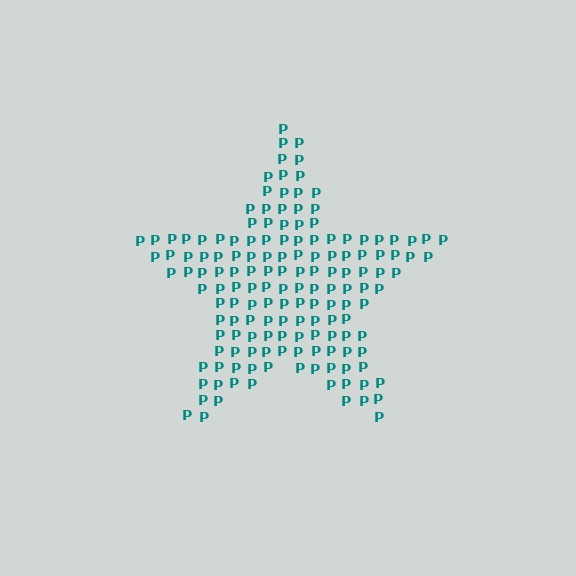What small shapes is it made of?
It is made of small letter P's.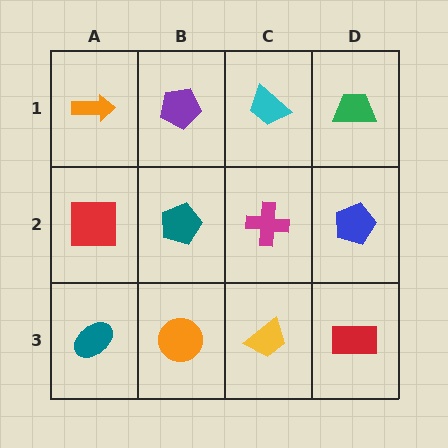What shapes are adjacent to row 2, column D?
A green trapezoid (row 1, column D), a red rectangle (row 3, column D), a magenta cross (row 2, column C).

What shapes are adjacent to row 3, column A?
A red square (row 2, column A), an orange circle (row 3, column B).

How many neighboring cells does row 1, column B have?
3.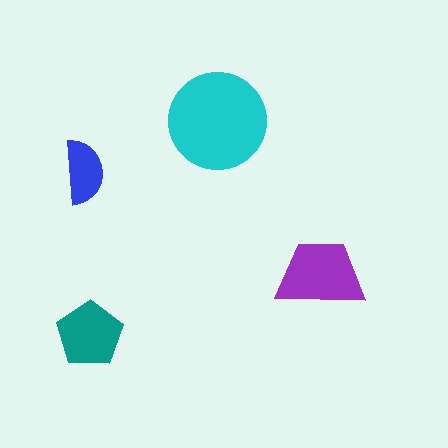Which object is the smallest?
The blue semicircle.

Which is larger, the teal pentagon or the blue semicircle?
The teal pentagon.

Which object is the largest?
The cyan circle.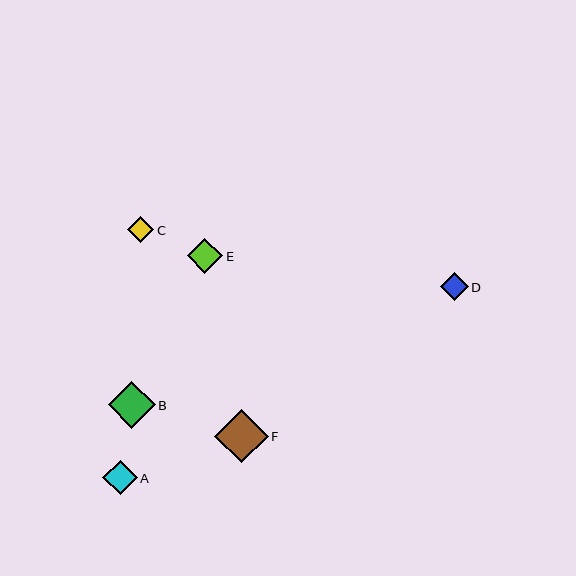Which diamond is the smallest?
Diamond C is the smallest with a size of approximately 26 pixels.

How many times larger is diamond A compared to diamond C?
Diamond A is approximately 1.3 times the size of diamond C.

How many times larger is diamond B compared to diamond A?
Diamond B is approximately 1.4 times the size of diamond A.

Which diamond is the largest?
Diamond F is the largest with a size of approximately 53 pixels.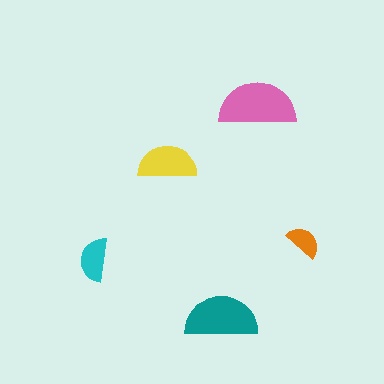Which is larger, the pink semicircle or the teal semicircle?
The pink one.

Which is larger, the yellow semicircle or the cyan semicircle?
The yellow one.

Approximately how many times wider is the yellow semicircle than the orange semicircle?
About 1.5 times wider.